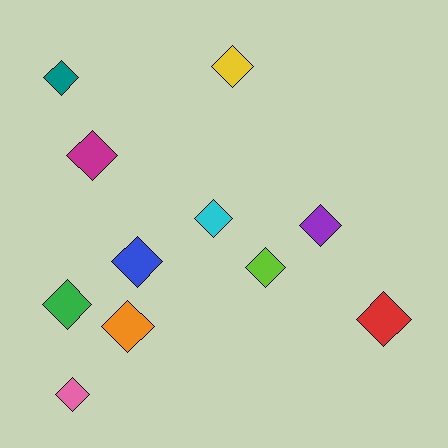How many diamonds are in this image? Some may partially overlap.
There are 11 diamonds.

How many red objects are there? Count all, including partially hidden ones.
There is 1 red object.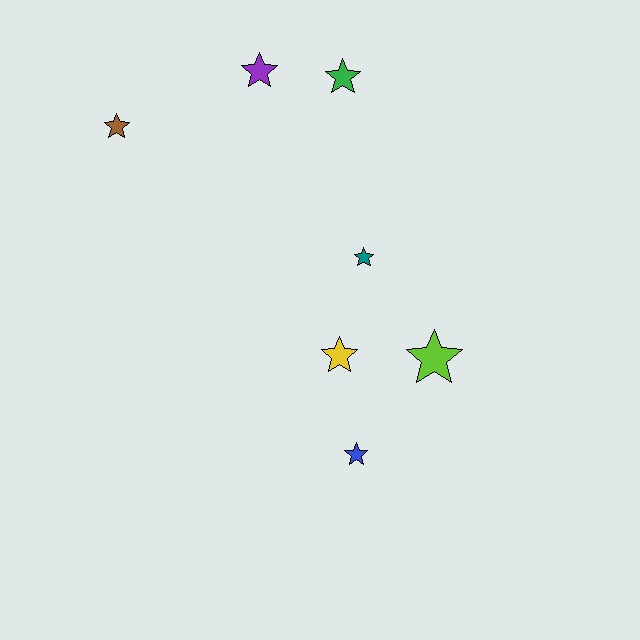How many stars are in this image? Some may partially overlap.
There are 7 stars.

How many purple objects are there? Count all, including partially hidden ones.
There is 1 purple object.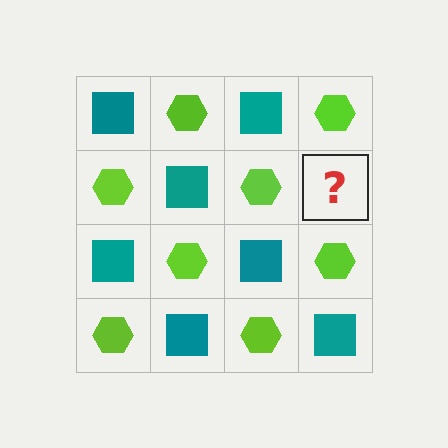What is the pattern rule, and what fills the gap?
The rule is that it alternates teal square and lime hexagon in a checkerboard pattern. The gap should be filled with a teal square.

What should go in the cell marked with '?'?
The missing cell should contain a teal square.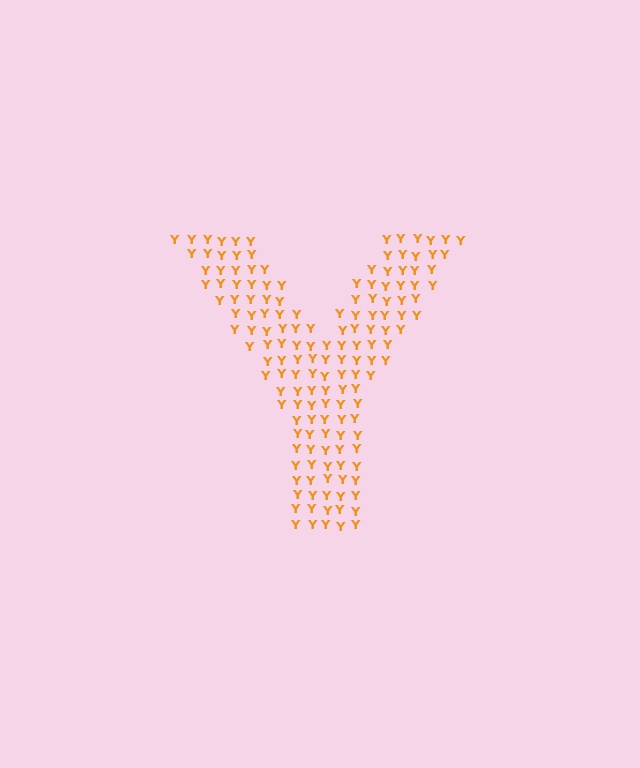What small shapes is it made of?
It is made of small letter Y's.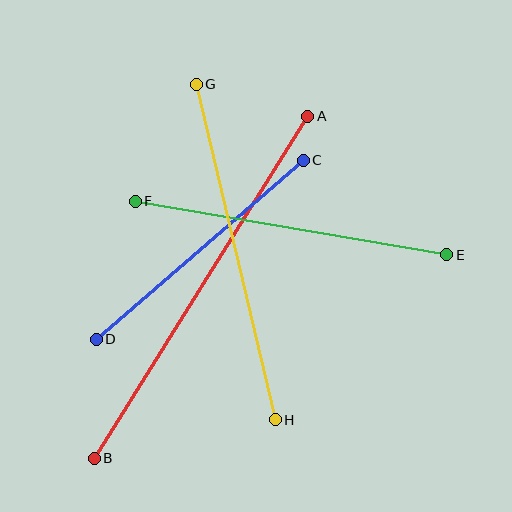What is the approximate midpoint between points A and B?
The midpoint is at approximately (201, 287) pixels.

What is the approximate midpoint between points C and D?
The midpoint is at approximately (200, 250) pixels.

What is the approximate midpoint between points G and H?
The midpoint is at approximately (236, 252) pixels.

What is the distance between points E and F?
The distance is approximately 316 pixels.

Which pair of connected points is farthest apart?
Points A and B are farthest apart.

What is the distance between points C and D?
The distance is approximately 273 pixels.